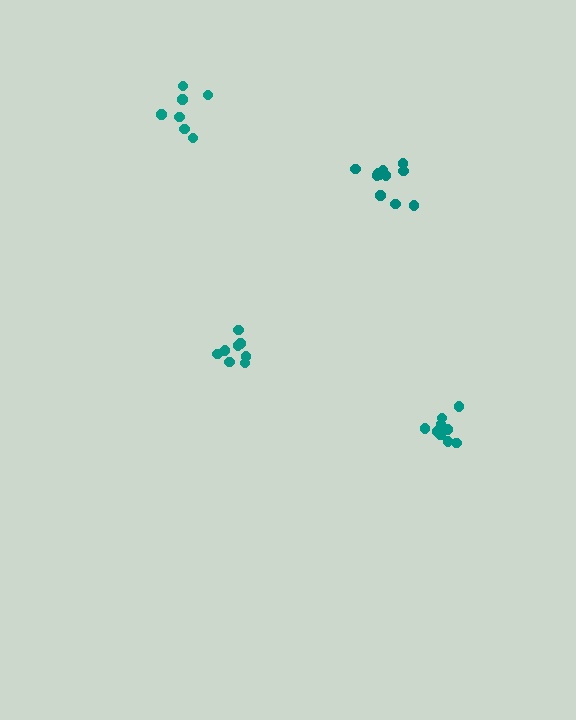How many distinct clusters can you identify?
There are 4 distinct clusters.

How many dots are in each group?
Group 1: 8 dots, Group 2: 11 dots, Group 3: 9 dots, Group 4: 7 dots (35 total).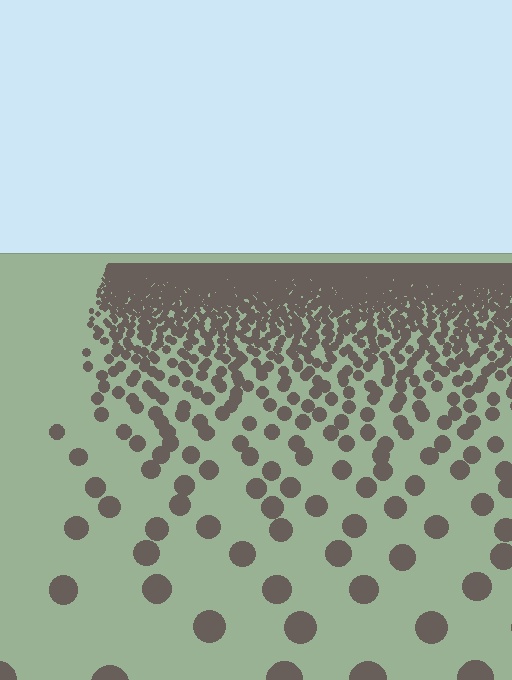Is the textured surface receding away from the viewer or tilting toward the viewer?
The surface is receding away from the viewer. Texture elements get smaller and denser toward the top.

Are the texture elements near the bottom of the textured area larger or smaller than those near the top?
Larger. Near the bottom, elements are closer to the viewer and appear at a bigger on-screen size.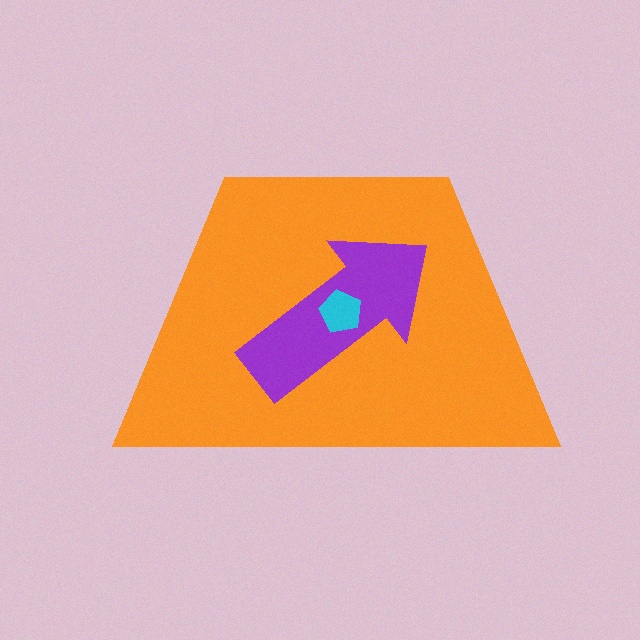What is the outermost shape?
The orange trapezoid.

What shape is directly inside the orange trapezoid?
The purple arrow.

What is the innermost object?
The cyan pentagon.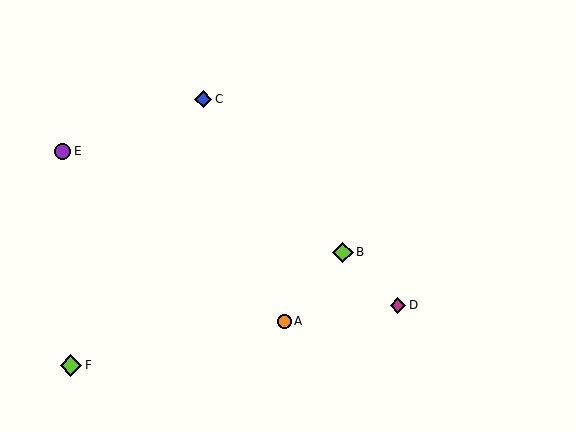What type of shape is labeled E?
Shape E is a purple circle.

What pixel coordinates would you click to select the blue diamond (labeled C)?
Click at (203, 99) to select the blue diamond C.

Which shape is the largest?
The lime diamond (labeled F) is the largest.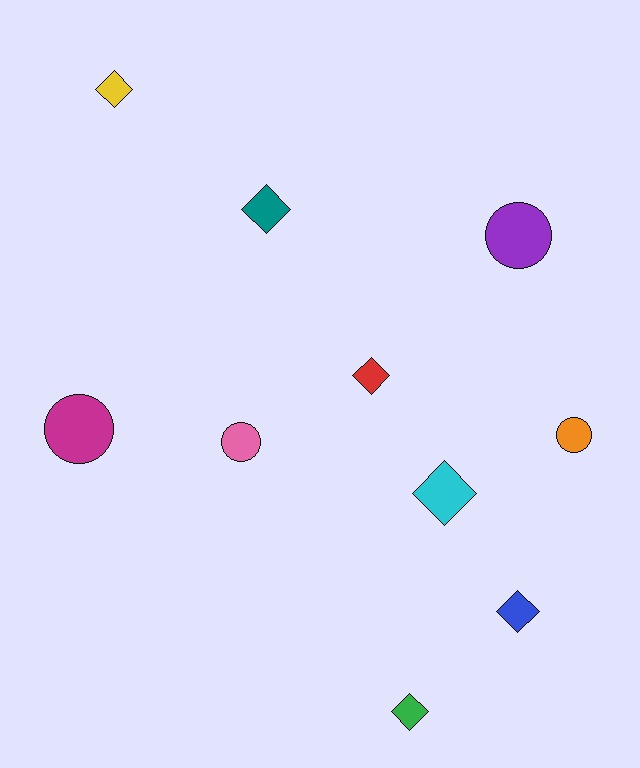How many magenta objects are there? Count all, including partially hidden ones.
There is 1 magenta object.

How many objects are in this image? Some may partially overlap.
There are 10 objects.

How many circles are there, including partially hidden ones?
There are 4 circles.